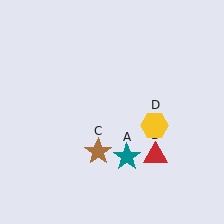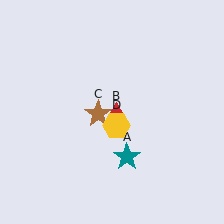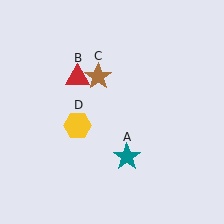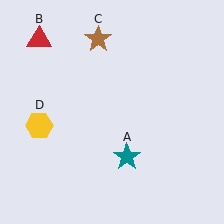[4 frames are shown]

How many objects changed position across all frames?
3 objects changed position: red triangle (object B), brown star (object C), yellow hexagon (object D).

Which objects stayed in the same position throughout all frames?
Teal star (object A) remained stationary.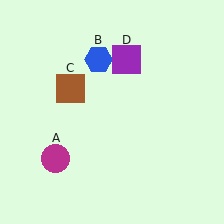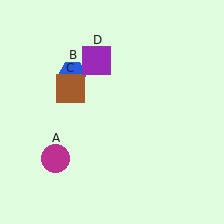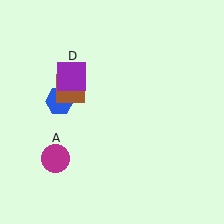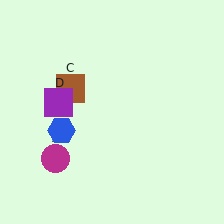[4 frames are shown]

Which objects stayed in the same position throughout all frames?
Magenta circle (object A) and brown square (object C) remained stationary.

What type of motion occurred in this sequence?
The blue hexagon (object B), purple square (object D) rotated counterclockwise around the center of the scene.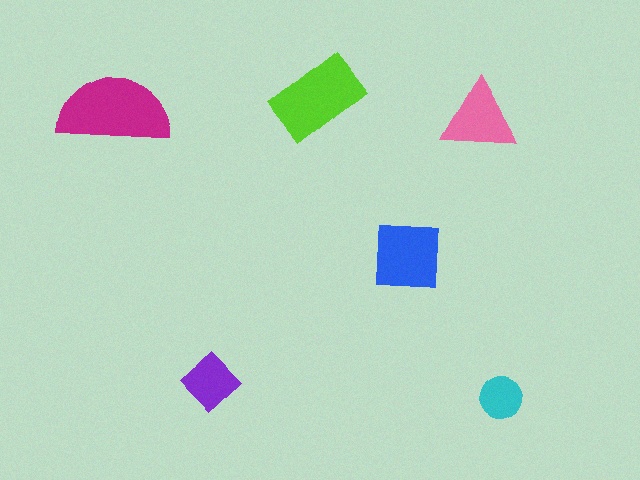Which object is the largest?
The magenta semicircle.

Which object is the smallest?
The cyan circle.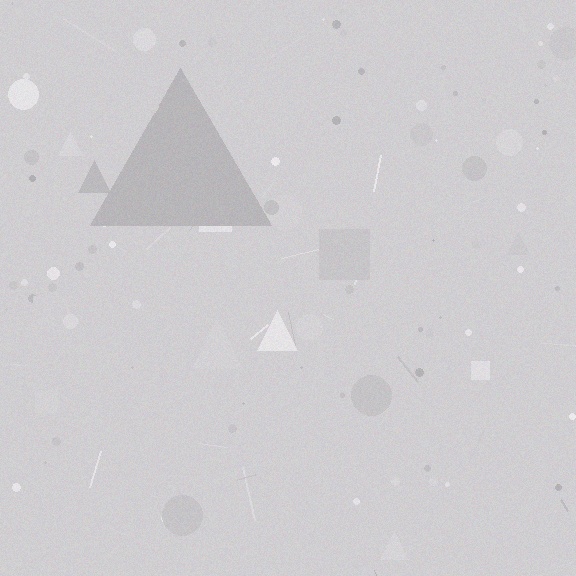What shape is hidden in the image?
A triangle is hidden in the image.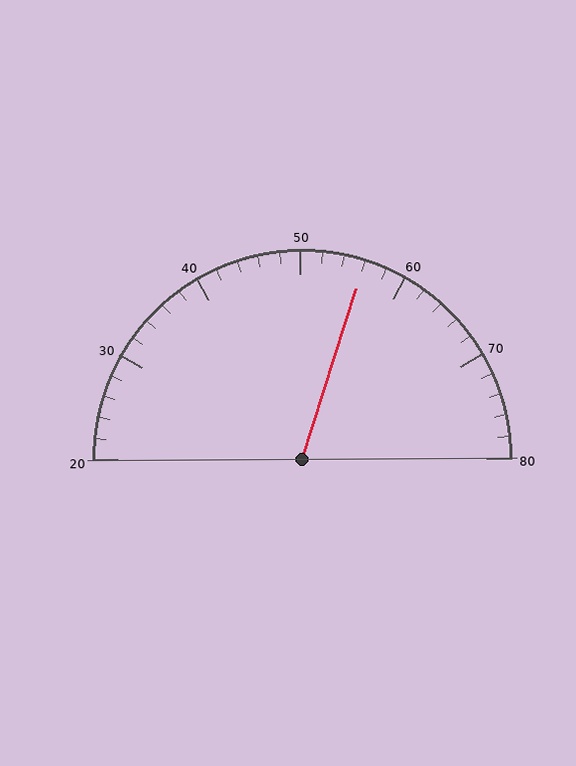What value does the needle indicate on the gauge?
The needle indicates approximately 56.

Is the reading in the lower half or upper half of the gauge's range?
The reading is in the upper half of the range (20 to 80).